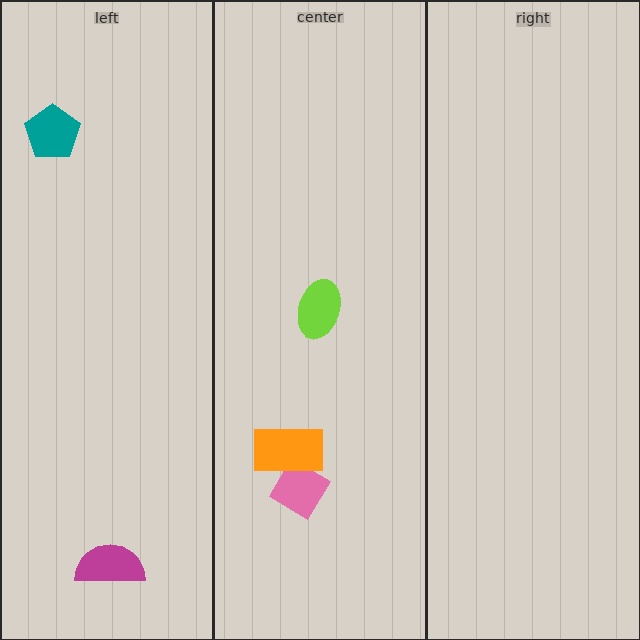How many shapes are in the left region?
2.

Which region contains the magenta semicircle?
The left region.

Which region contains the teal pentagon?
The left region.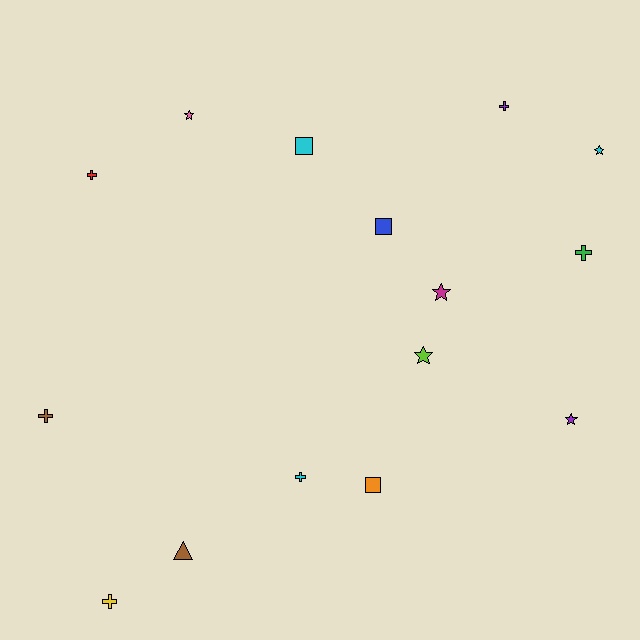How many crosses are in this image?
There are 6 crosses.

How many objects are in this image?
There are 15 objects.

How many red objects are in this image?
There is 1 red object.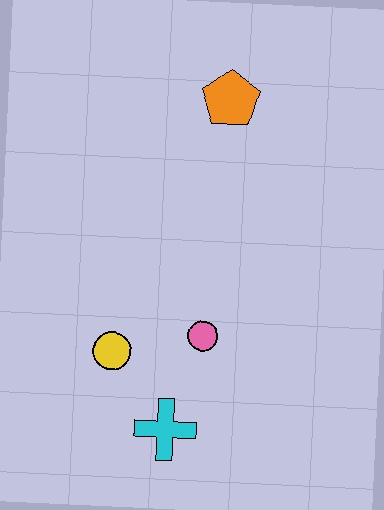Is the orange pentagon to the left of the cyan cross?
No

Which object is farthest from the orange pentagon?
The cyan cross is farthest from the orange pentagon.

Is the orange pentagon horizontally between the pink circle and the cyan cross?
No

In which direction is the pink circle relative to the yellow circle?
The pink circle is to the right of the yellow circle.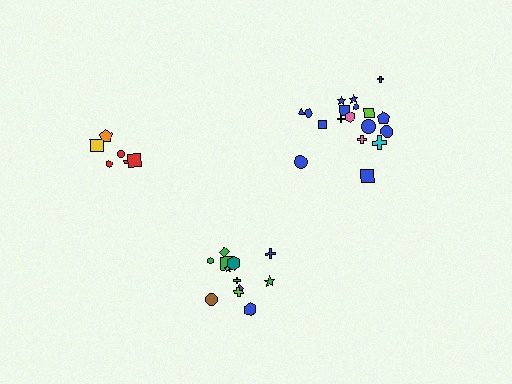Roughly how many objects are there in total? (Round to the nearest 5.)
Roughly 35 objects in total.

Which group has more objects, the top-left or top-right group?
The top-right group.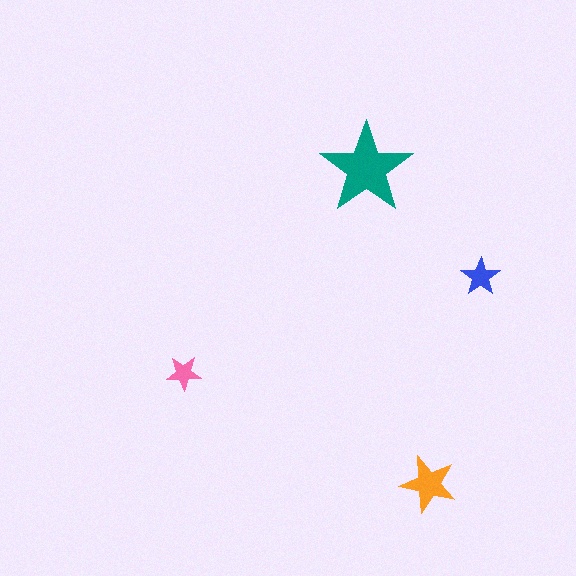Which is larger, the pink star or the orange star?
The orange one.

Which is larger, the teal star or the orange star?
The teal one.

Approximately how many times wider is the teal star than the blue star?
About 2.5 times wider.